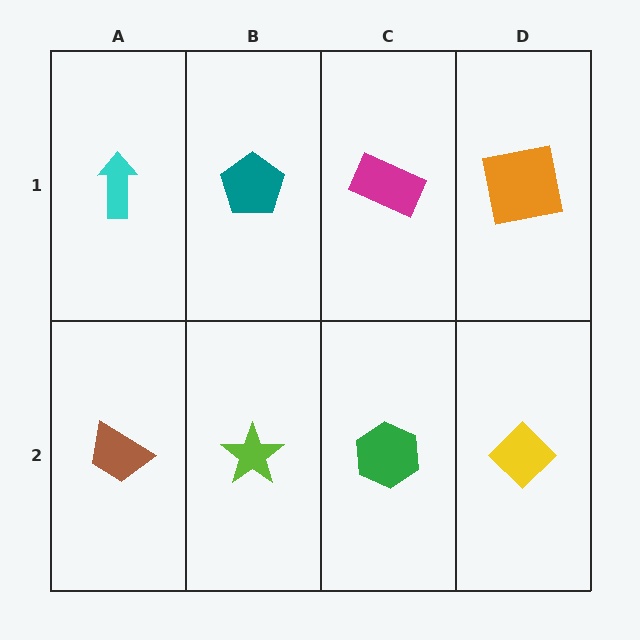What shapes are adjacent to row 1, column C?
A green hexagon (row 2, column C), a teal pentagon (row 1, column B), an orange square (row 1, column D).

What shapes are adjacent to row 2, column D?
An orange square (row 1, column D), a green hexagon (row 2, column C).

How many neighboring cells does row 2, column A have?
2.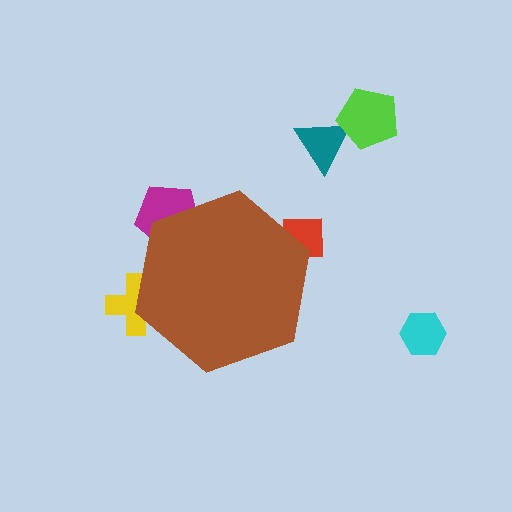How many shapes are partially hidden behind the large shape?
3 shapes are partially hidden.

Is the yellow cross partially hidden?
Yes, the yellow cross is partially hidden behind the brown hexagon.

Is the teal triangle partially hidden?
No, the teal triangle is fully visible.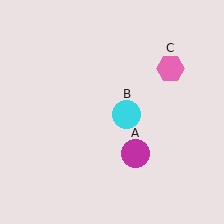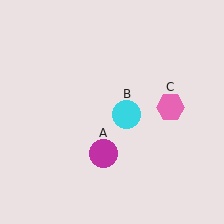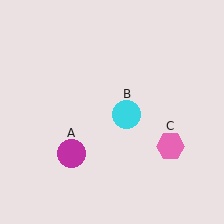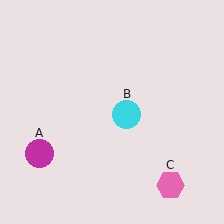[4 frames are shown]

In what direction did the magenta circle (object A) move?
The magenta circle (object A) moved left.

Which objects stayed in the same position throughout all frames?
Cyan circle (object B) remained stationary.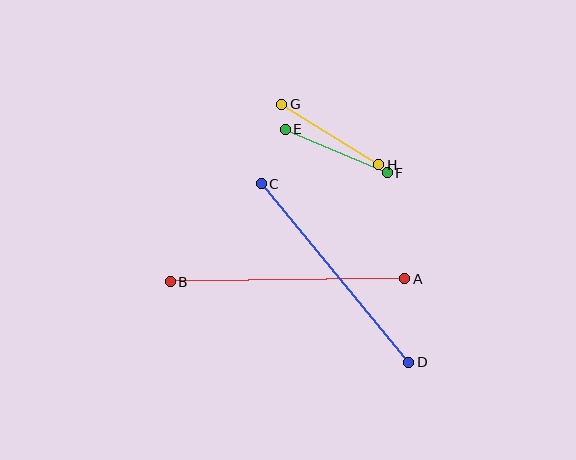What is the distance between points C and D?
The distance is approximately 231 pixels.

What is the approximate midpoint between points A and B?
The midpoint is at approximately (287, 280) pixels.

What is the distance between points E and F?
The distance is approximately 111 pixels.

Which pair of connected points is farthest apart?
Points A and B are farthest apart.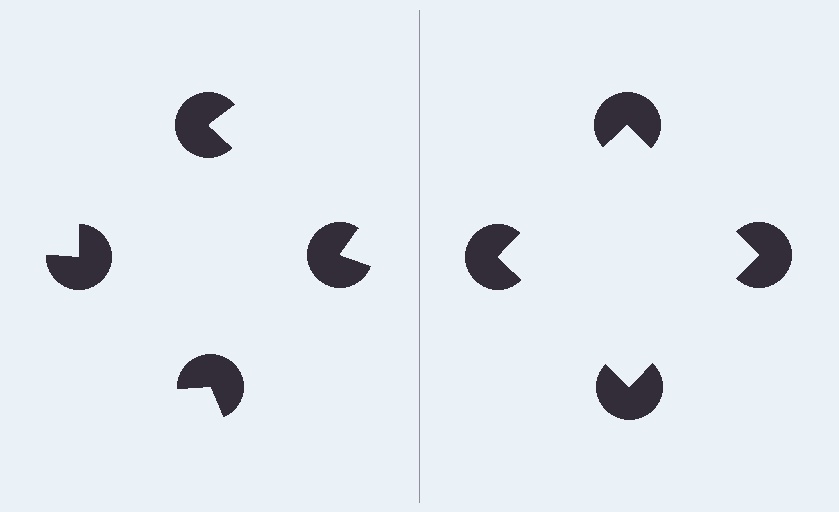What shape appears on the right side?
An illusory square.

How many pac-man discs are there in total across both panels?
8 — 4 on each side.